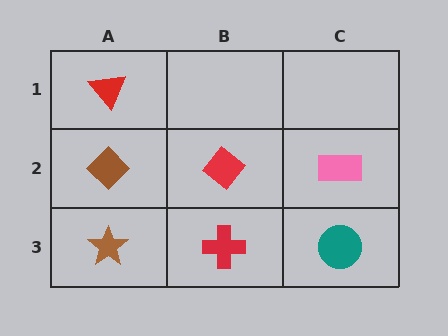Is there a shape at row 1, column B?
No, that cell is empty.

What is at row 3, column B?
A red cross.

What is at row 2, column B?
A red diamond.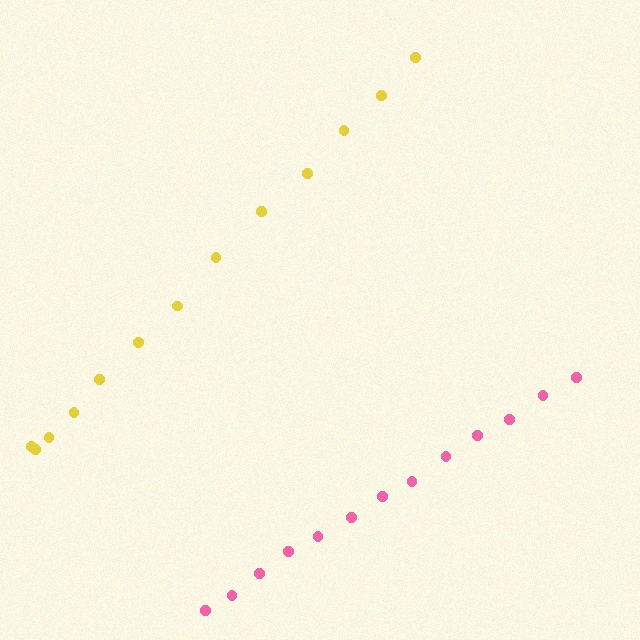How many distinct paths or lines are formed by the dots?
There are 2 distinct paths.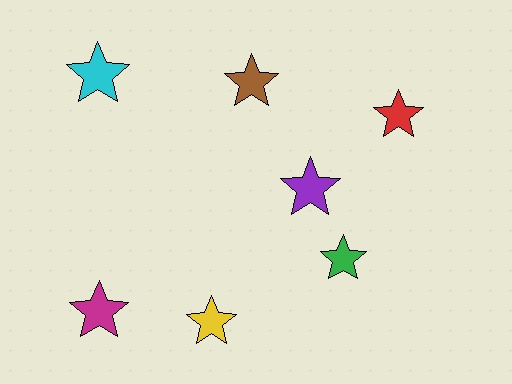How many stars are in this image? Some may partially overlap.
There are 7 stars.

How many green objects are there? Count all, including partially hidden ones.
There is 1 green object.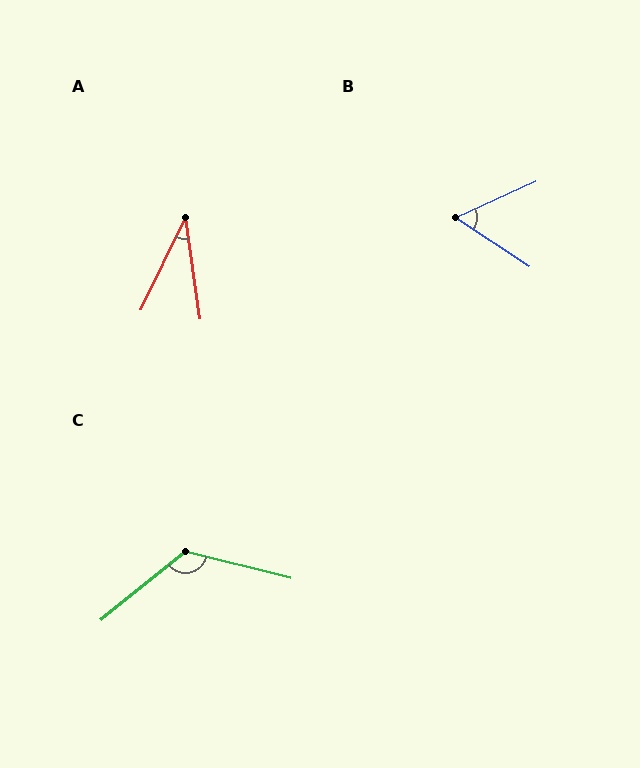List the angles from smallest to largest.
A (34°), B (58°), C (127°).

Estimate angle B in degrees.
Approximately 58 degrees.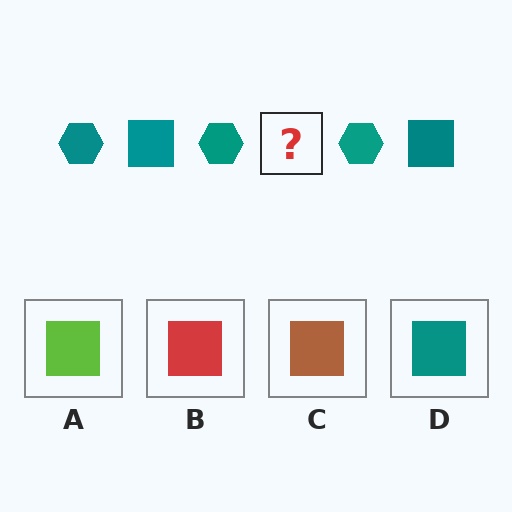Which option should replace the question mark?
Option D.